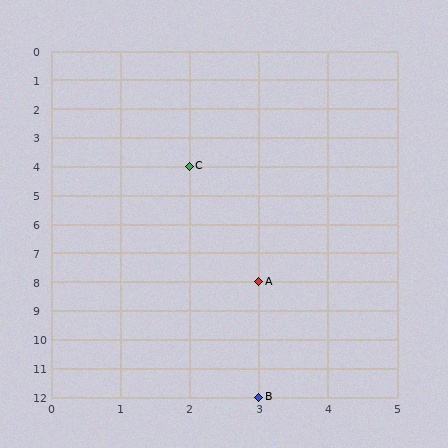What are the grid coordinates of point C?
Point C is at grid coordinates (2, 4).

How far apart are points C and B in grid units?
Points C and B are 1 column and 8 rows apart (about 8.1 grid units diagonally).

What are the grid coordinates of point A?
Point A is at grid coordinates (3, 8).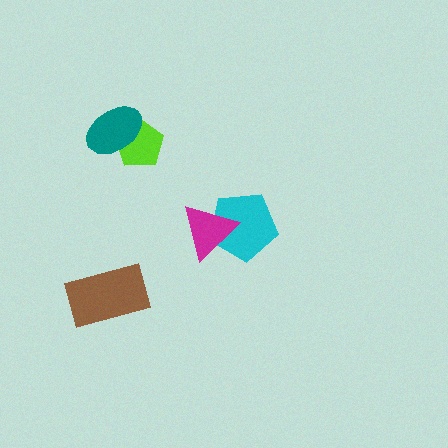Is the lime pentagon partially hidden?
Yes, it is partially covered by another shape.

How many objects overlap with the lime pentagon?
1 object overlaps with the lime pentagon.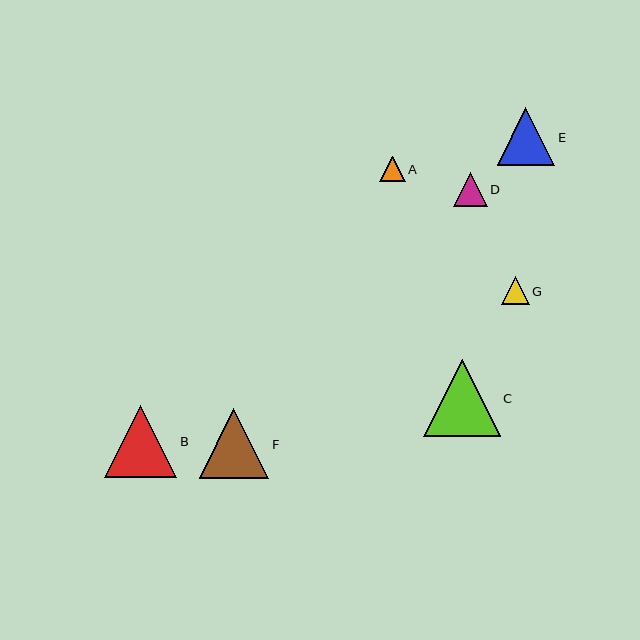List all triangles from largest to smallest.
From largest to smallest: C, B, F, E, D, G, A.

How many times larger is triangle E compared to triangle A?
Triangle E is approximately 2.3 times the size of triangle A.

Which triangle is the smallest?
Triangle A is the smallest with a size of approximately 26 pixels.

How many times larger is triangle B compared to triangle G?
Triangle B is approximately 2.6 times the size of triangle G.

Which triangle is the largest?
Triangle C is the largest with a size of approximately 77 pixels.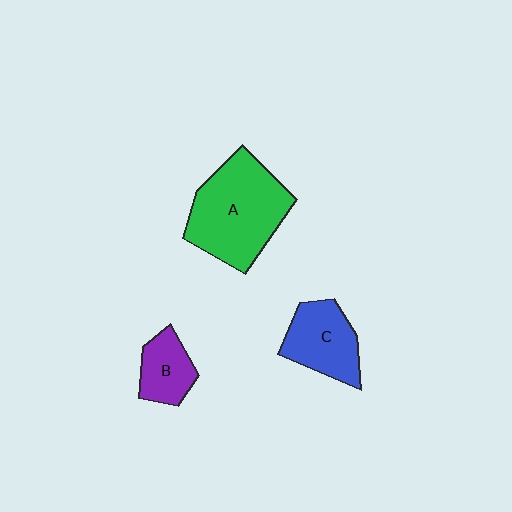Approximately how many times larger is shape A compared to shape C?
Approximately 1.7 times.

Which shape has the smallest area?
Shape B (purple).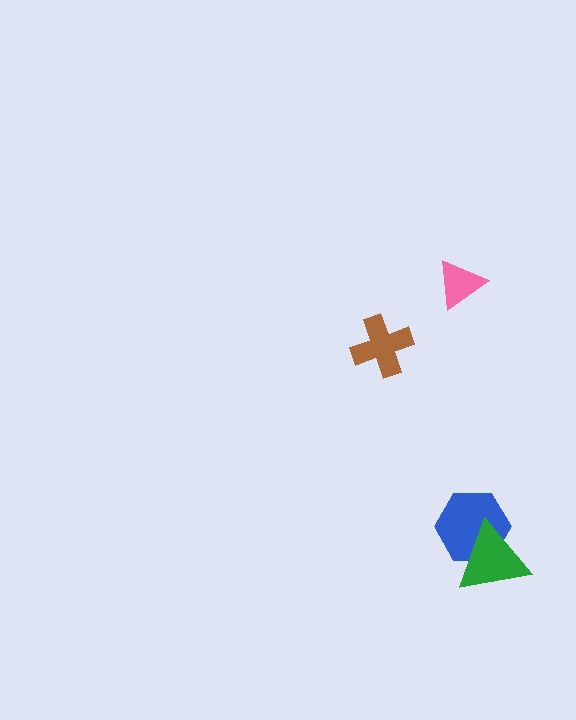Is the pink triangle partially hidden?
No, no other shape covers it.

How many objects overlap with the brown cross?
0 objects overlap with the brown cross.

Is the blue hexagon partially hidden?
Yes, it is partially covered by another shape.